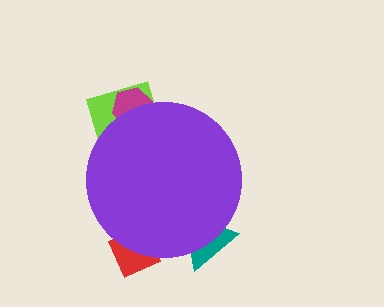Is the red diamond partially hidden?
Yes, the red diamond is partially hidden behind the purple circle.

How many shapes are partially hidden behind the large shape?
4 shapes are partially hidden.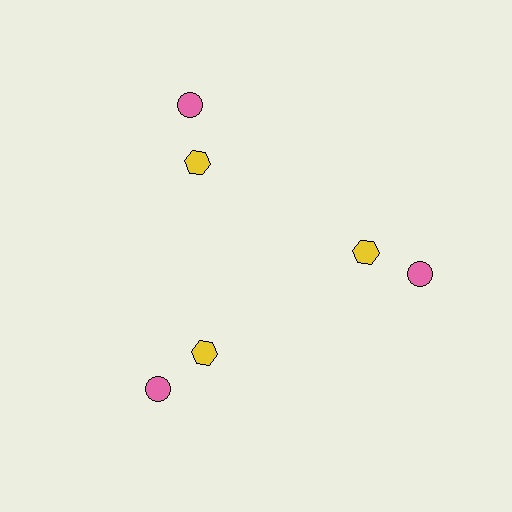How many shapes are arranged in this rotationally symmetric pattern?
There are 6 shapes, arranged in 3 groups of 2.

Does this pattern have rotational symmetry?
Yes, this pattern has 3-fold rotational symmetry. It looks the same after rotating 120 degrees around the center.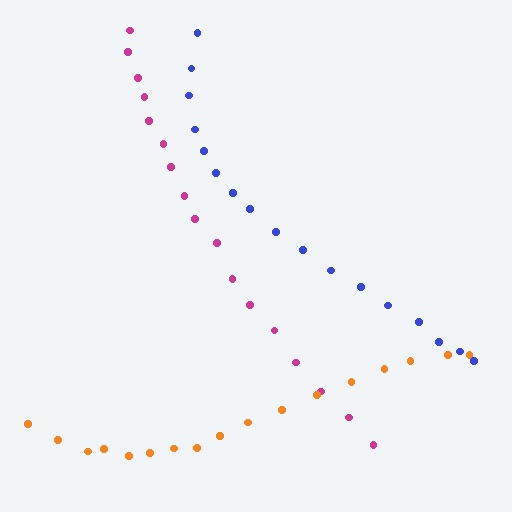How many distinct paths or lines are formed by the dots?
There are 3 distinct paths.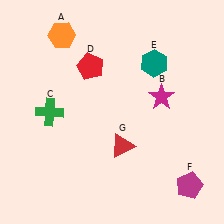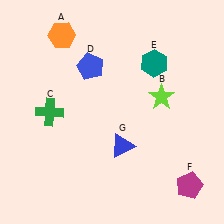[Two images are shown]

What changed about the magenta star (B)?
In Image 1, B is magenta. In Image 2, it changed to lime.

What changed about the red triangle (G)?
In Image 1, G is red. In Image 2, it changed to blue.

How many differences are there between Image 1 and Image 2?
There are 3 differences between the two images.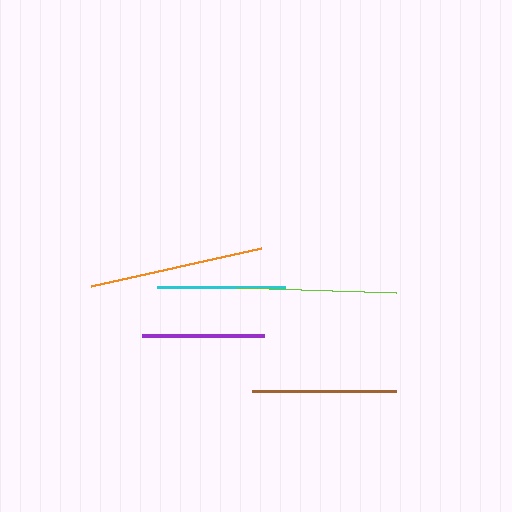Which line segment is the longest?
The orange line is the longest at approximately 174 pixels.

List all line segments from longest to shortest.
From longest to shortest: orange, lime, brown, cyan, purple.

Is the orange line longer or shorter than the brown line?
The orange line is longer than the brown line.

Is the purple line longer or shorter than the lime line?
The lime line is longer than the purple line.